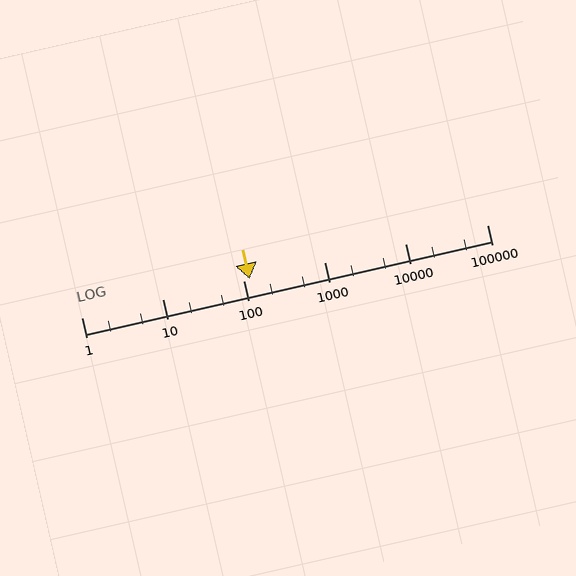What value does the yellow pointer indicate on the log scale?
The pointer indicates approximately 120.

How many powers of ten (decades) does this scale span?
The scale spans 5 decades, from 1 to 100000.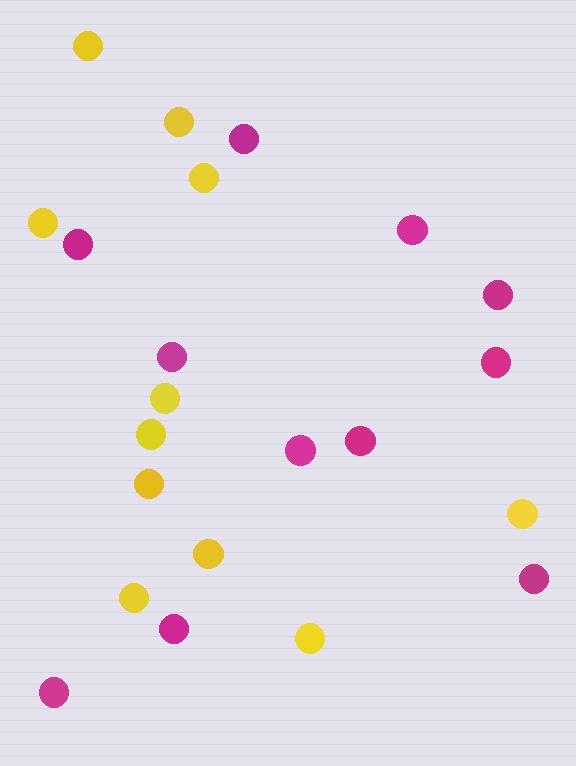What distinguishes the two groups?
There are 2 groups: one group of yellow circles (11) and one group of magenta circles (11).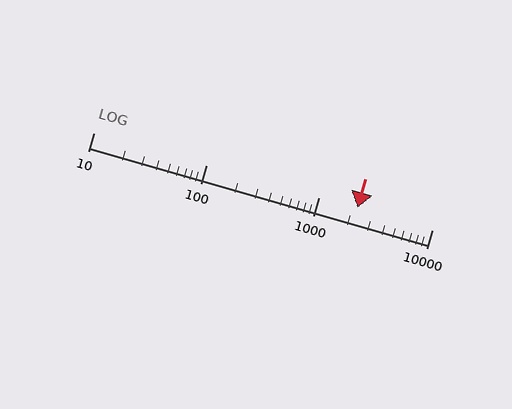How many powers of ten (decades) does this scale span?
The scale spans 3 decades, from 10 to 10000.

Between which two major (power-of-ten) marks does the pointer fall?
The pointer is between 1000 and 10000.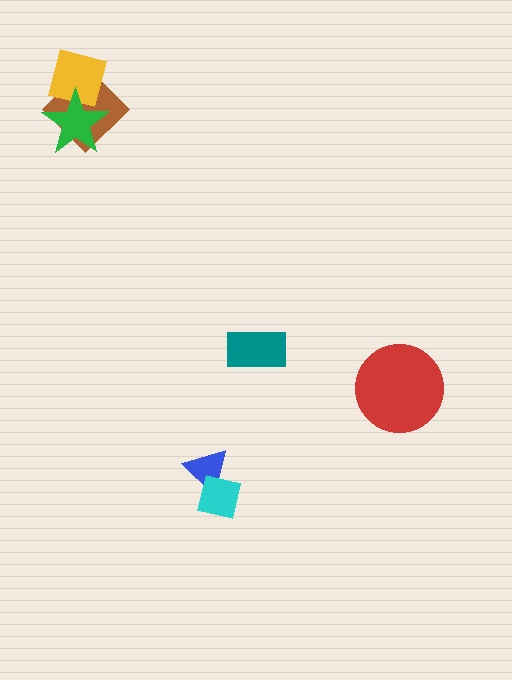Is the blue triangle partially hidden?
Yes, it is partially covered by another shape.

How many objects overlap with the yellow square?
2 objects overlap with the yellow square.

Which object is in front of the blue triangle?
The cyan square is in front of the blue triangle.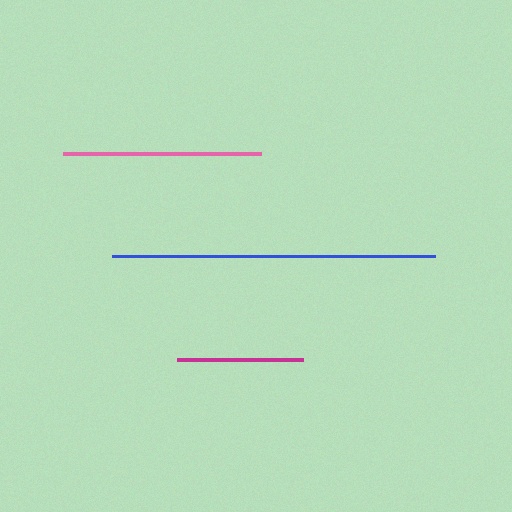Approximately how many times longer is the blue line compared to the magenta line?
The blue line is approximately 2.6 times the length of the magenta line.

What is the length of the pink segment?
The pink segment is approximately 199 pixels long.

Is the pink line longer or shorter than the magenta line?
The pink line is longer than the magenta line.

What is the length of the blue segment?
The blue segment is approximately 323 pixels long.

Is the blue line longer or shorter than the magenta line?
The blue line is longer than the magenta line.